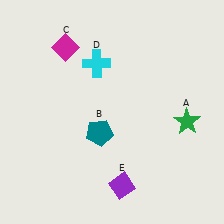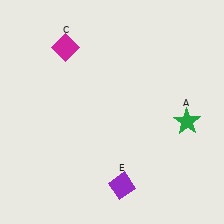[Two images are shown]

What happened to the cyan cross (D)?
The cyan cross (D) was removed in Image 2. It was in the top-left area of Image 1.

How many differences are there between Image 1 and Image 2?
There are 2 differences between the two images.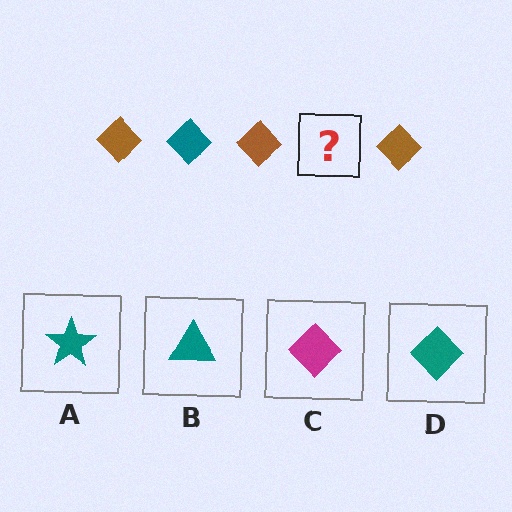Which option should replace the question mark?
Option D.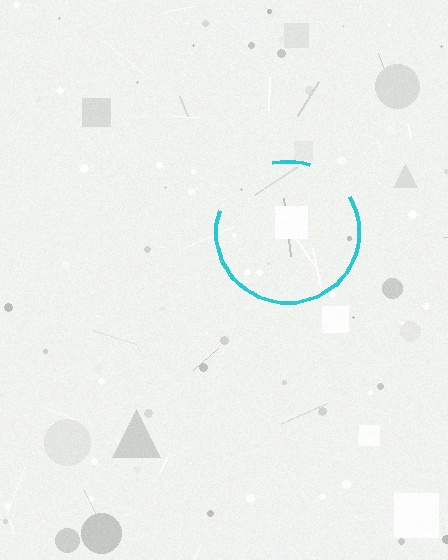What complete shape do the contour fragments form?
The contour fragments form a circle.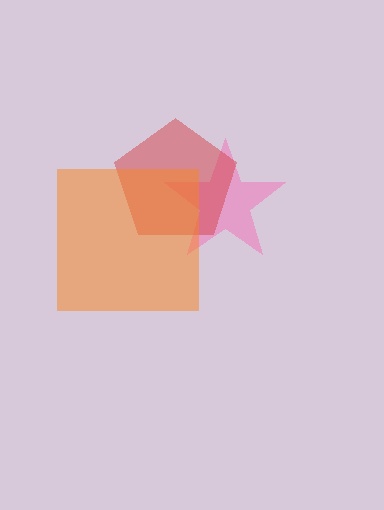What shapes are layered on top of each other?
The layered shapes are: a pink star, a red pentagon, an orange square.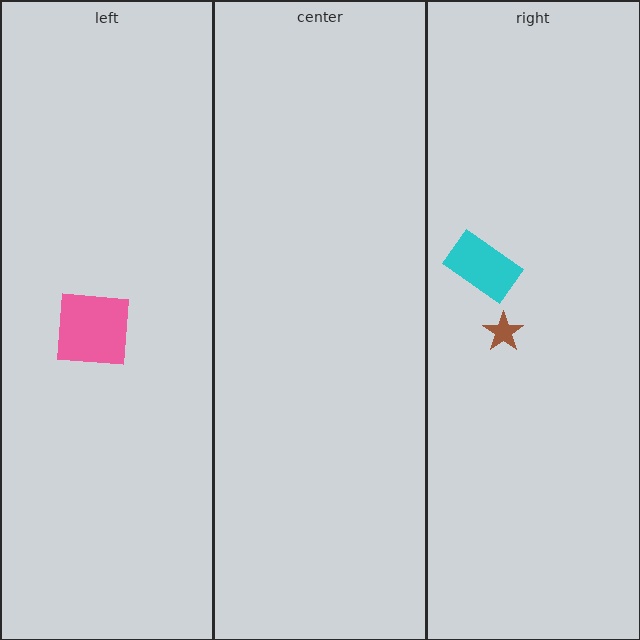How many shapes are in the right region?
2.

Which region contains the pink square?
The left region.